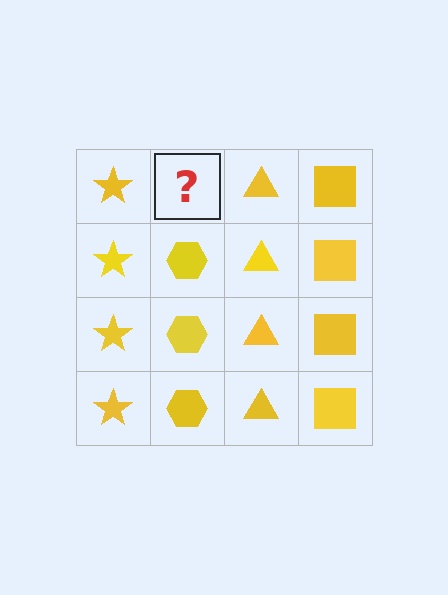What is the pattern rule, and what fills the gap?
The rule is that each column has a consistent shape. The gap should be filled with a yellow hexagon.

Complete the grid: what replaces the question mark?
The question mark should be replaced with a yellow hexagon.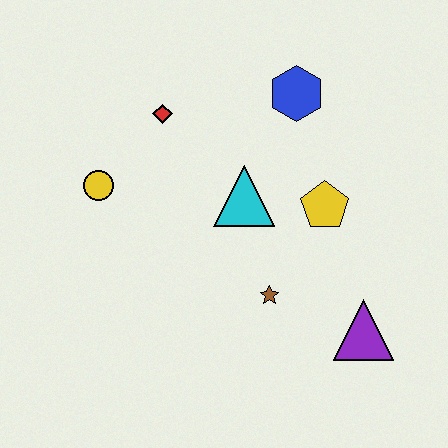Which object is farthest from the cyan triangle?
The purple triangle is farthest from the cyan triangle.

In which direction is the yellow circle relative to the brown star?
The yellow circle is to the left of the brown star.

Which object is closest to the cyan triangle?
The yellow pentagon is closest to the cyan triangle.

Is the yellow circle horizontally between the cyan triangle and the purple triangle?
No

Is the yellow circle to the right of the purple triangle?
No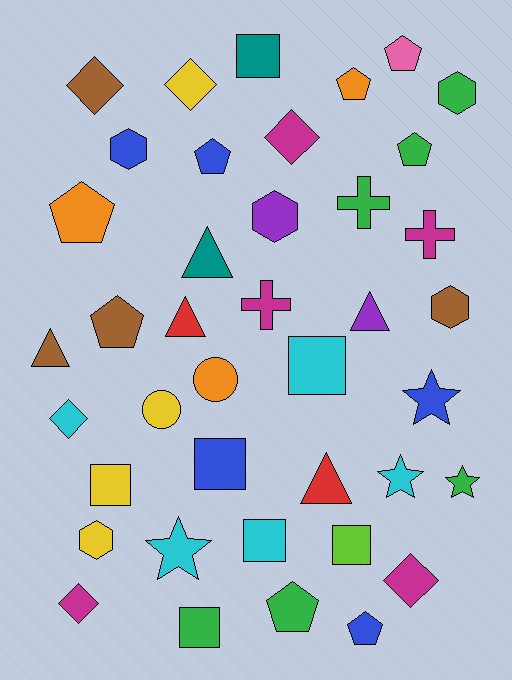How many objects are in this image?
There are 40 objects.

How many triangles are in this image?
There are 5 triangles.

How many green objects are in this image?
There are 6 green objects.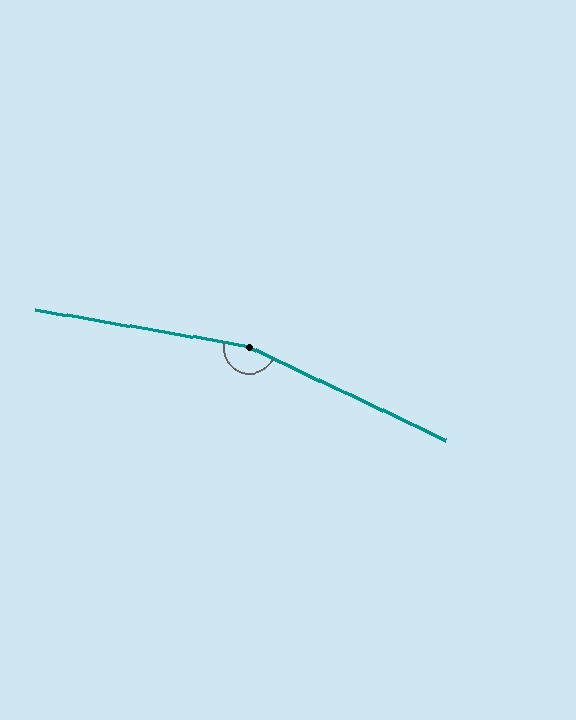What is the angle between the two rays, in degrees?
Approximately 164 degrees.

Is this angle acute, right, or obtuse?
It is obtuse.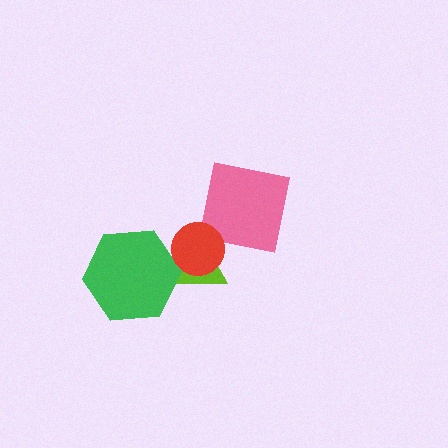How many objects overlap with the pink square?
0 objects overlap with the pink square.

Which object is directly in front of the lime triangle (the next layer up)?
The green hexagon is directly in front of the lime triangle.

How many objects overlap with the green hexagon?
1 object overlaps with the green hexagon.